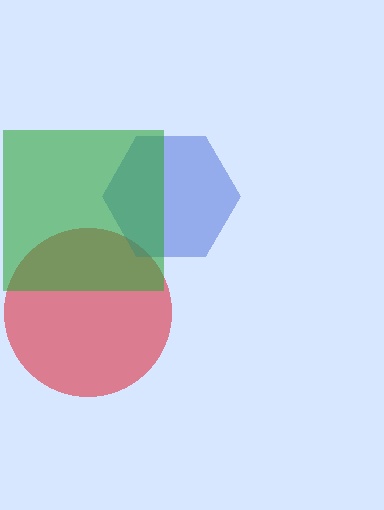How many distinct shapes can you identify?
There are 3 distinct shapes: a red circle, a blue hexagon, a green square.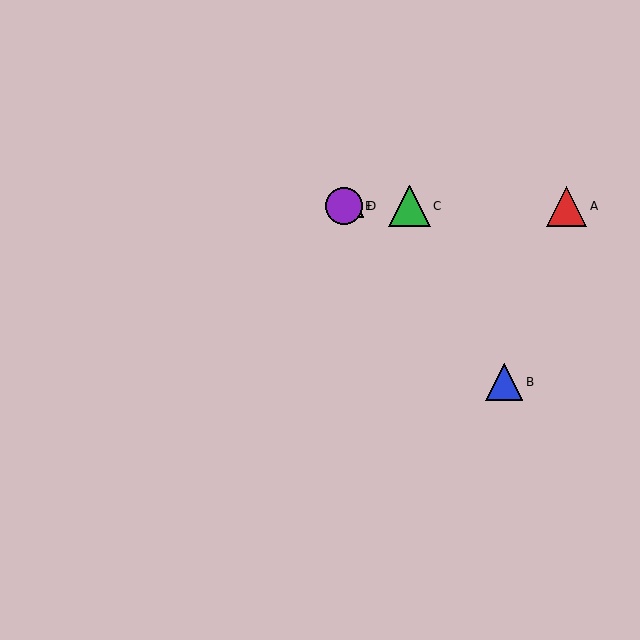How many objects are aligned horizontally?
4 objects (A, C, D, E) are aligned horizontally.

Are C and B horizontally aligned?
No, C is at y≈206 and B is at y≈382.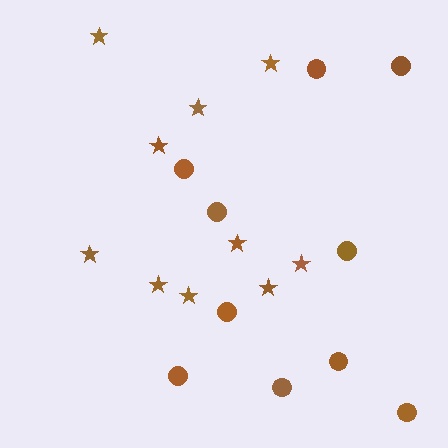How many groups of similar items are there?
There are 2 groups: one group of stars (10) and one group of circles (10).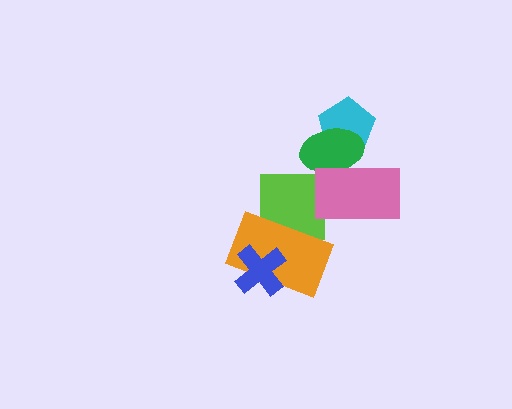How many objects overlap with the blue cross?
1 object overlaps with the blue cross.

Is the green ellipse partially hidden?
Yes, it is partially covered by another shape.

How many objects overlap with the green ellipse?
2 objects overlap with the green ellipse.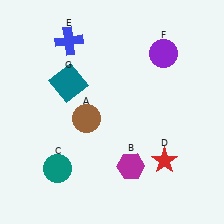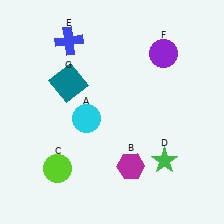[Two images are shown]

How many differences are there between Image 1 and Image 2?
There are 3 differences between the two images.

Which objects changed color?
A changed from brown to cyan. C changed from teal to lime. D changed from red to green.